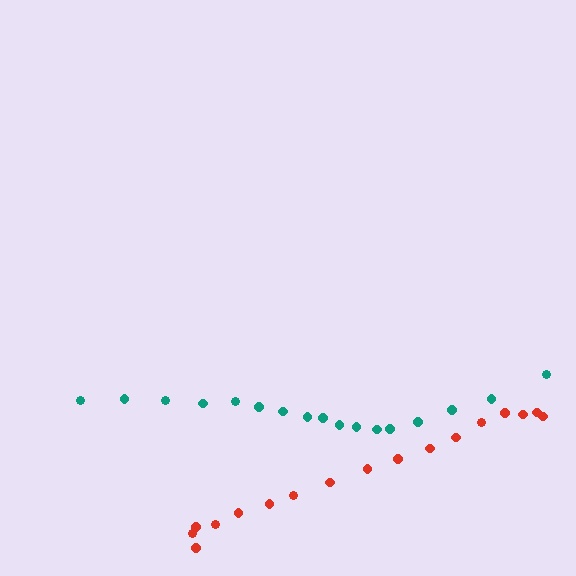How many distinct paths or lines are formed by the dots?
There are 2 distinct paths.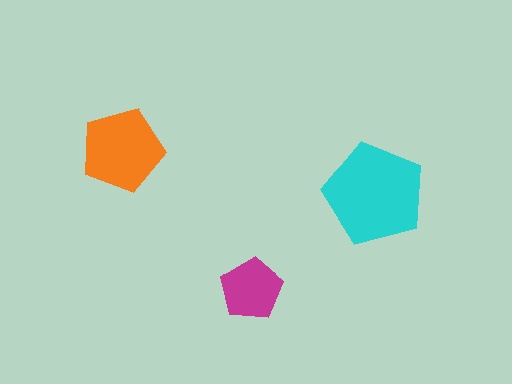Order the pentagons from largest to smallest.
the cyan one, the orange one, the magenta one.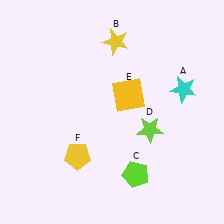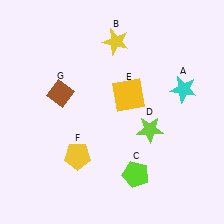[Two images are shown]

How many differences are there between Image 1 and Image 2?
There is 1 difference between the two images.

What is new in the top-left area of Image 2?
A brown diamond (G) was added in the top-left area of Image 2.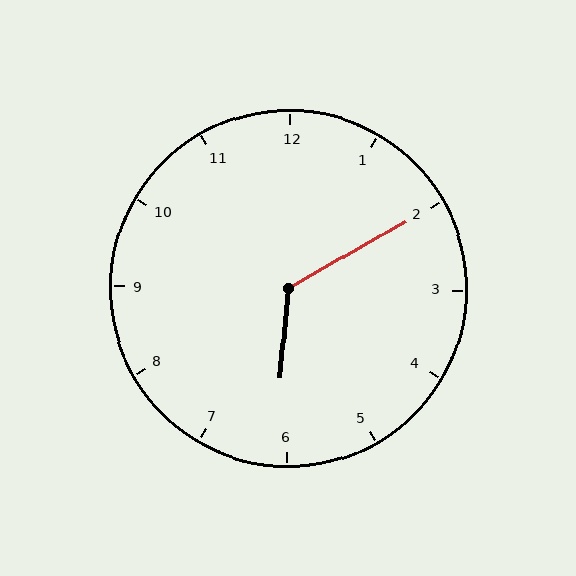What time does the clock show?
6:10.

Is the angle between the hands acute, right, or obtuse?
It is obtuse.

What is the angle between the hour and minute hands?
Approximately 125 degrees.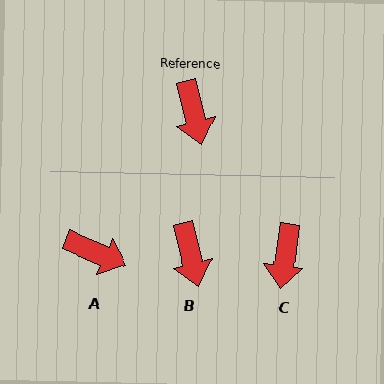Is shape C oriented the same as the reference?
No, it is off by about 22 degrees.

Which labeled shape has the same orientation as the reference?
B.